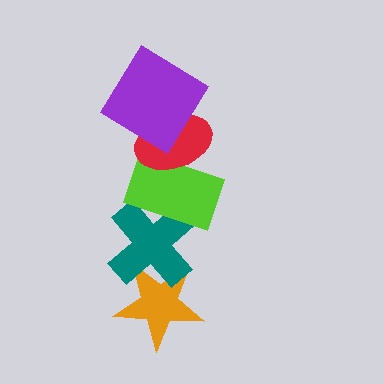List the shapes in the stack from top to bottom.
From top to bottom: the purple diamond, the red ellipse, the lime rectangle, the teal cross, the orange star.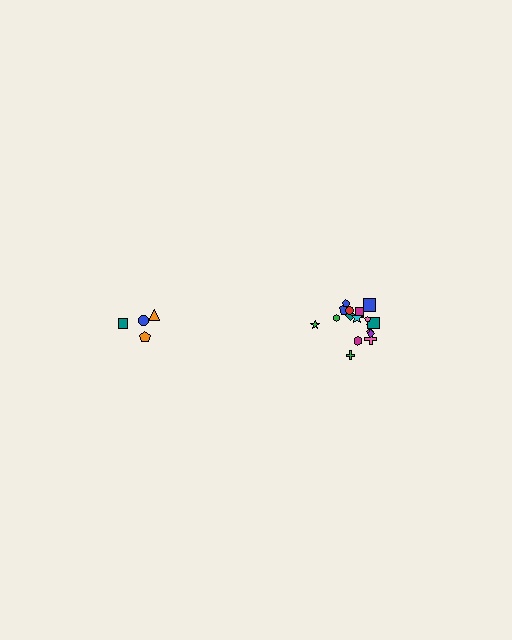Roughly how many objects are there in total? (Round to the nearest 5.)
Roughly 20 objects in total.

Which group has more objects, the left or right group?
The right group.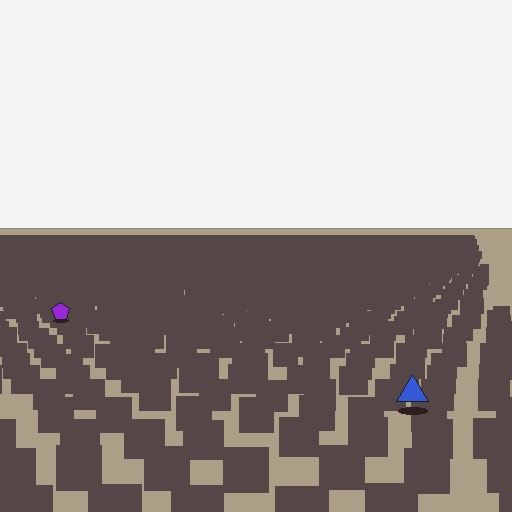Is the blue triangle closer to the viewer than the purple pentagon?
Yes. The blue triangle is closer — you can tell from the texture gradient: the ground texture is coarser near it.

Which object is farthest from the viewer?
The purple pentagon is farthest from the viewer. It appears smaller and the ground texture around it is denser.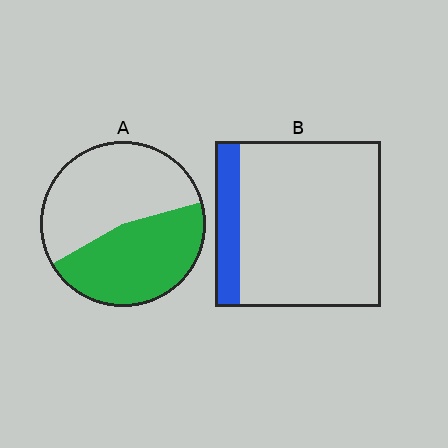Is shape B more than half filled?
No.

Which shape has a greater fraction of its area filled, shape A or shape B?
Shape A.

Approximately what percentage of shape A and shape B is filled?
A is approximately 45% and B is approximately 15%.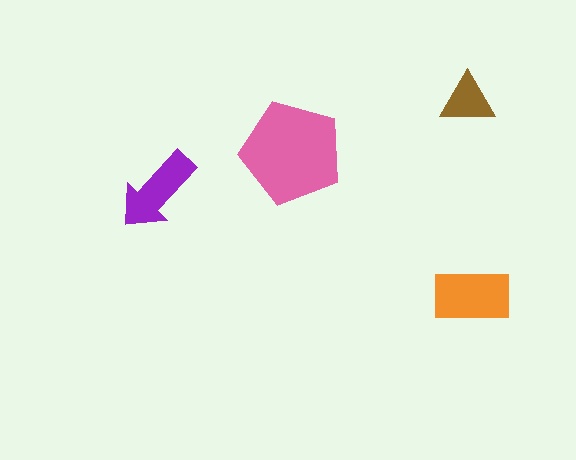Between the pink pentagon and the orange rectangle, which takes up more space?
The pink pentagon.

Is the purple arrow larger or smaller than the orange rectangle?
Smaller.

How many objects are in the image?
There are 4 objects in the image.